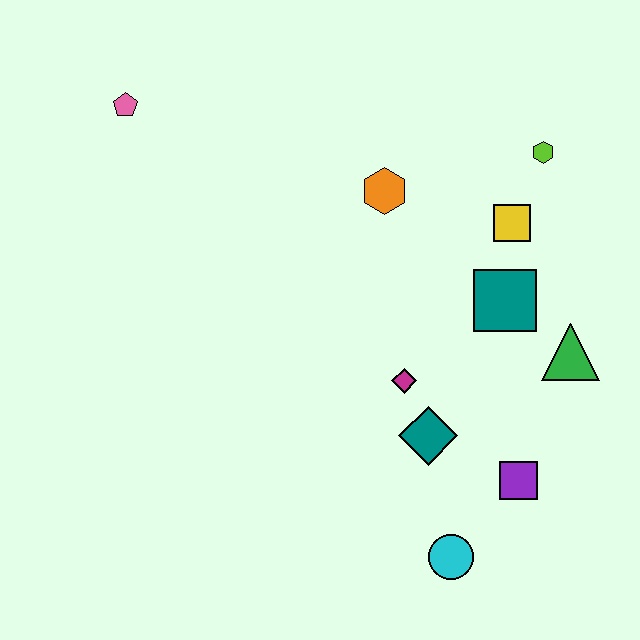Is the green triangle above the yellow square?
No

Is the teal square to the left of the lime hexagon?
Yes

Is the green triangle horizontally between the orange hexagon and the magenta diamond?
No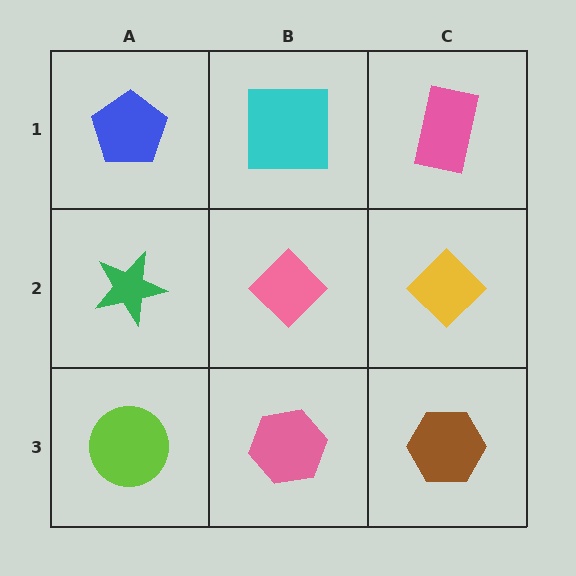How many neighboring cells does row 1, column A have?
2.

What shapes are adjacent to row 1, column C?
A yellow diamond (row 2, column C), a cyan square (row 1, column B).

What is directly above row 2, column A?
A blue pentagon.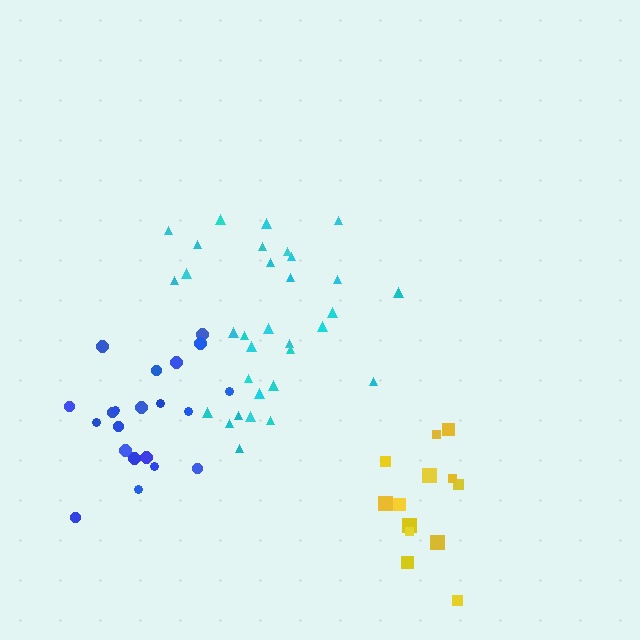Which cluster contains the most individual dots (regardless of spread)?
Cyan (32).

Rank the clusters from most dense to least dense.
cyan, blue, yellow.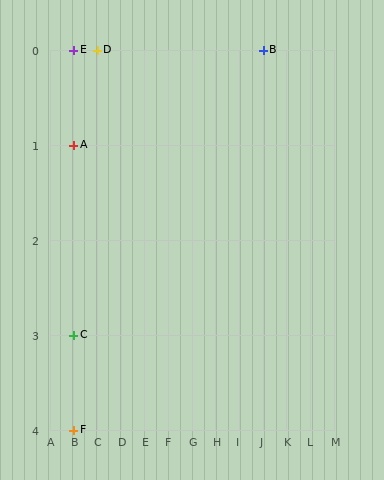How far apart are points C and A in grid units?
Points C and A are 2 rows apart.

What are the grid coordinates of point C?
Point C is at grid coordinates (B, 3).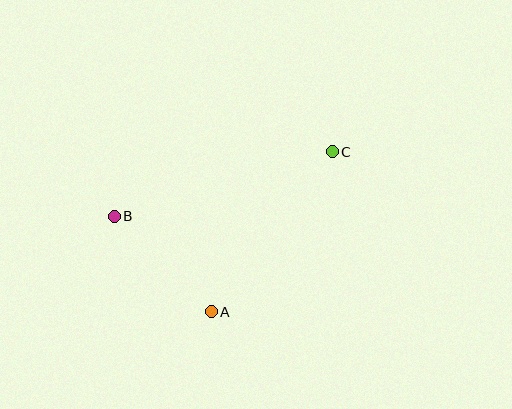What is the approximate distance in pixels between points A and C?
The distance between A and C is approximately 201 pixels.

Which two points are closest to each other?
Points A and B are closest to each other.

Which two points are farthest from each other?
Points B and C are farthest from each other.